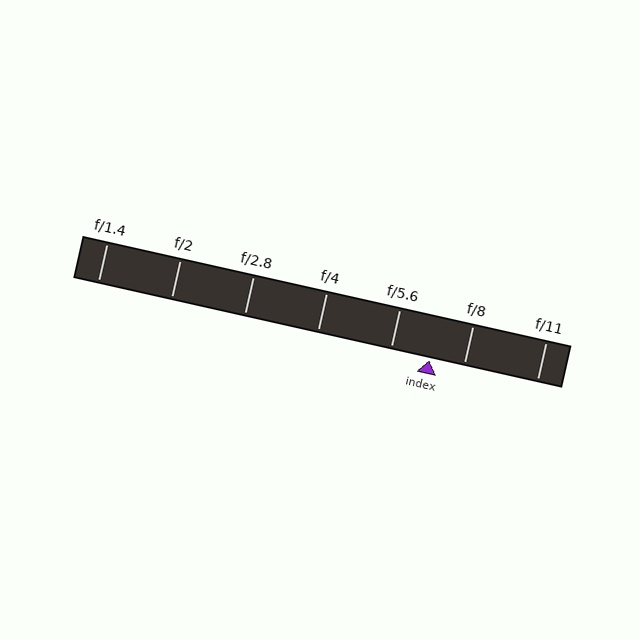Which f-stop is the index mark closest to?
The index mark is closest to f/8.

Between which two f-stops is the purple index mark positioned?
The index mark is between f/5.6 and f/8.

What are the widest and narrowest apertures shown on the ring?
The widest aperture shown is f/1.4 and the narrowest is f/11.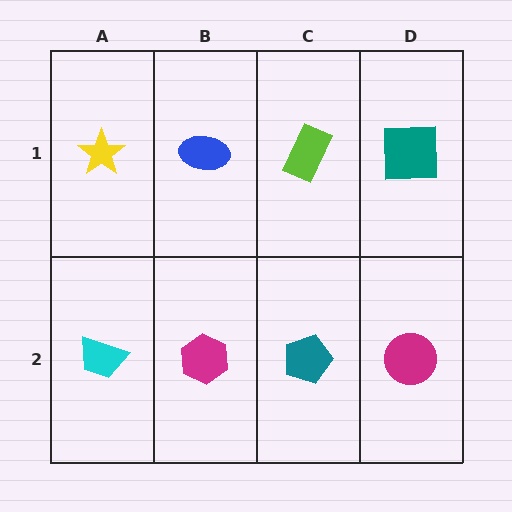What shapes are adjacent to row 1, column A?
A cyan trapezoid (row 2, column A), a blue ellipse (row 1, column B).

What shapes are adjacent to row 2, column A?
A yellow star (row 1, column A), a magenta hexagon (row 2, column B).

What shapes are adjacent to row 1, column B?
A magenta hexagon (row 2, column B), a yellow star (row 1, column A), a lime rectangle (row 1, column C).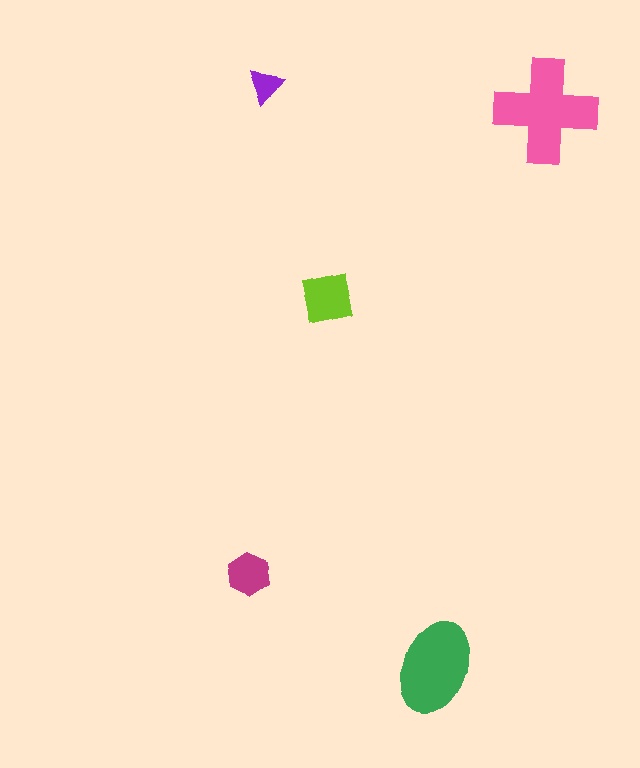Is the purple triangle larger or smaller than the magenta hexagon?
Smaller.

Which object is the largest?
The pink cross.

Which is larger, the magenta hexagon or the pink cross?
The pink cross.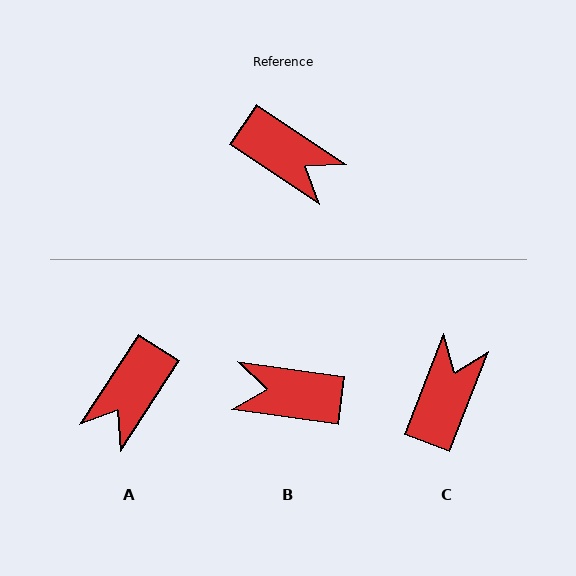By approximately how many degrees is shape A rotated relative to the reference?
Approximately 89 degrees clockwise.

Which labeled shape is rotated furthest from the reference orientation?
B, about 154 degrees away.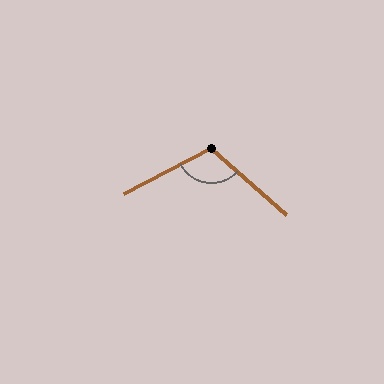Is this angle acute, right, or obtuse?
It is obtuse.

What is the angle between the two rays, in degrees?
Approximately 111 degrees.